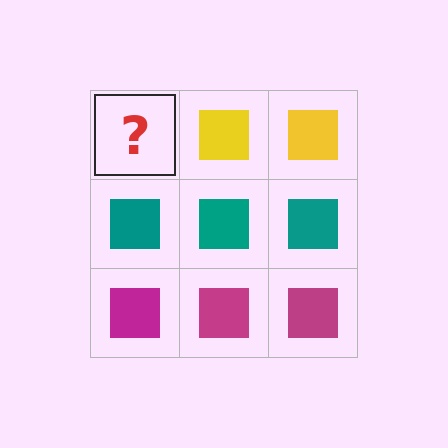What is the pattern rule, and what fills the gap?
The rule is that each row has a consistent color. The gap should be filled with a yellow square.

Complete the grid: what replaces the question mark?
The question mark should be replaced with a yellow square.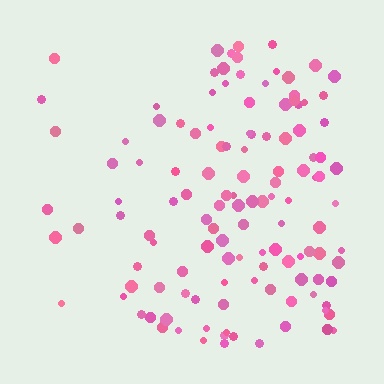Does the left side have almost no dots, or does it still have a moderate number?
Still a moderate number, just noticeably fewer than the right.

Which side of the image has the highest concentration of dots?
The right.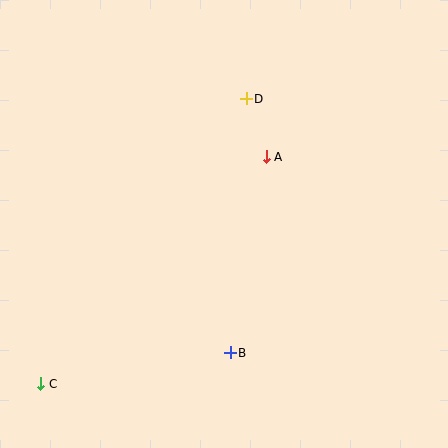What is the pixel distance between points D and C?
The distance between D and C is 351 pixels.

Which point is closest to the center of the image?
Point A at (266, 157) is closest to the center.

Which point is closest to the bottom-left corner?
Point C is closest to the bottom-left corner.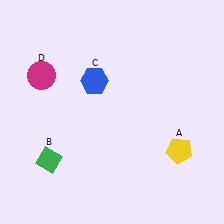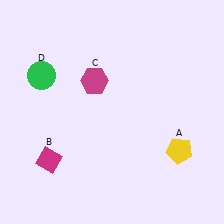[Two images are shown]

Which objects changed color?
B changed from green to magenta. C changed from blue to magenta. D changed from magenta to green.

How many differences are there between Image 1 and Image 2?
There are 3 differences between the two images.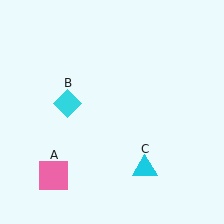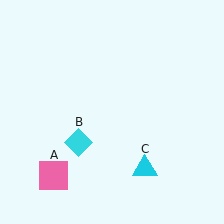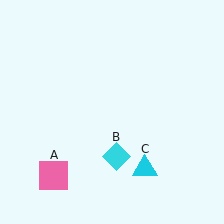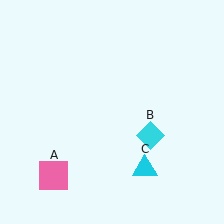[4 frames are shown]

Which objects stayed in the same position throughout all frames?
Pink square (object A) and cyan triangle (object C) remained stationary.